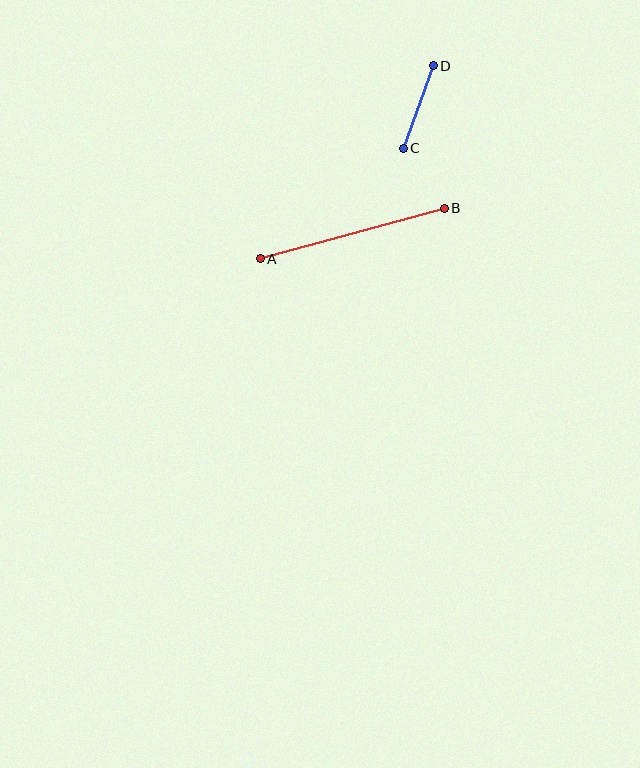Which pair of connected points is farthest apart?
Points A and B are farthest apart.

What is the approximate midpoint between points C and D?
The midpoint is at approximately (418, 107) pixels.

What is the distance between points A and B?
The distance is approximately 190 pixels.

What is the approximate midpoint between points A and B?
The midpoint is at approximately (352, 234) pixels.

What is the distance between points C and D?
The distance is approximately 88 pixels.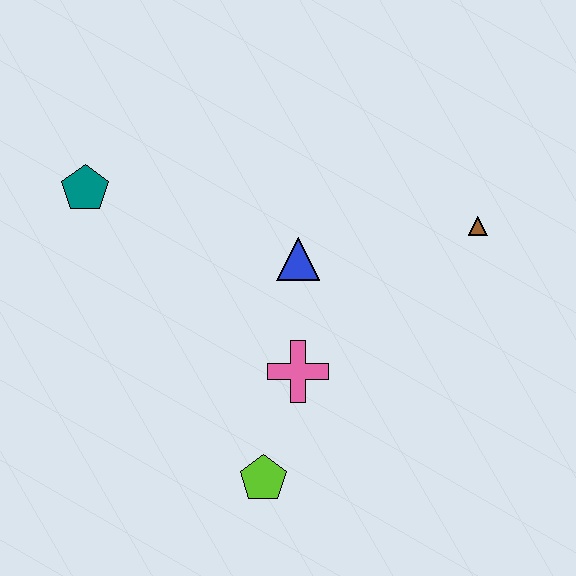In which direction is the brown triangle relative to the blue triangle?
The brown triangle is to the right of the blue triangle.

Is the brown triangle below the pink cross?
No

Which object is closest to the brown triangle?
The blue triangle is closest to the brown triangle.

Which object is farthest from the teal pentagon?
The brown triangle is farthest from the teal pentagon.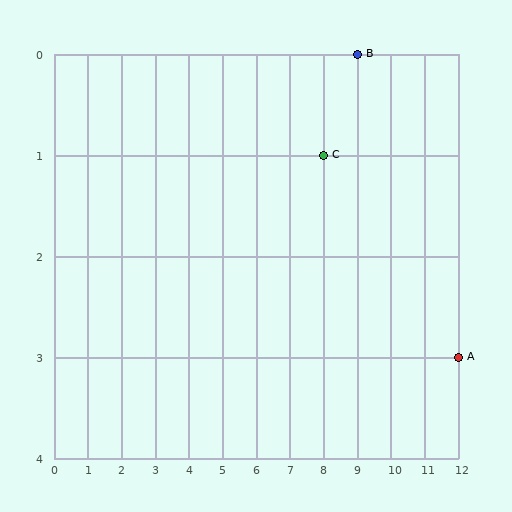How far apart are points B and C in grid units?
Points B and C are 1 column and 1 row apart (about 1.4 grid units diagonally).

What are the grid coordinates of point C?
Point C is at grid coordinates (8, 1).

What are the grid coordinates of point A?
Point A is at grid coordinates (12, 3).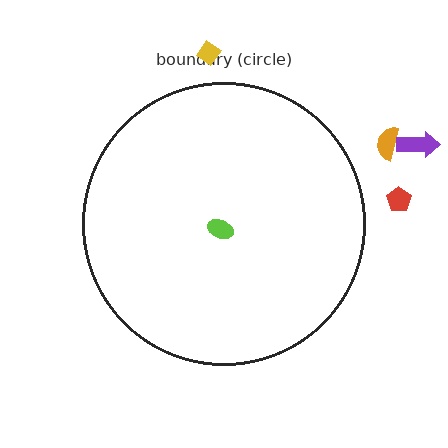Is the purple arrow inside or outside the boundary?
Outside.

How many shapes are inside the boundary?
1 inside, 4 outside.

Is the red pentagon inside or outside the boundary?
Outside.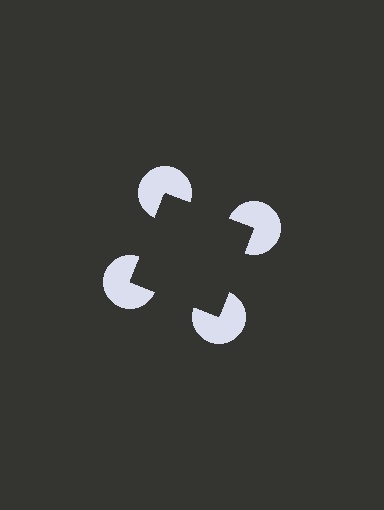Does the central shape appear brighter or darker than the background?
It typically appears slightly darker than the background, even though no actual brightness change is drawn.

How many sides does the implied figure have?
4 sides.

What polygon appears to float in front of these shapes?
An illusory square — its edges are inferred from the aligned wedge cuts in the pac-man discs, not physically drawn.